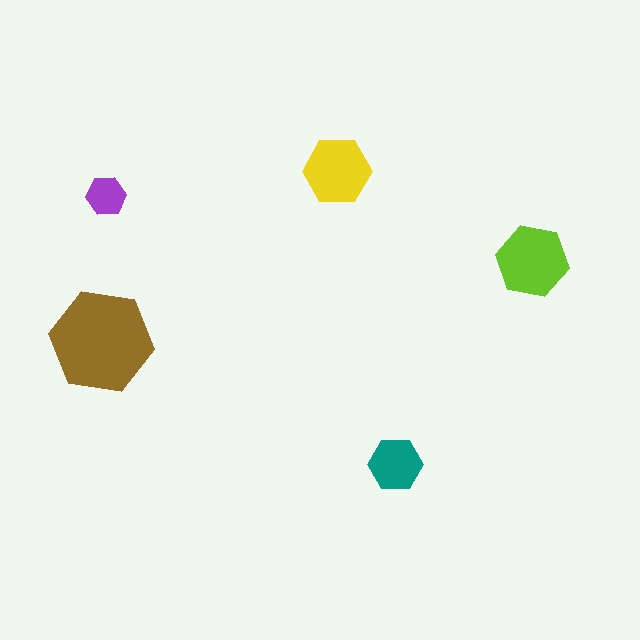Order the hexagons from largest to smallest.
the brown one, the lime one, the yellow one, the teal one, the purple one.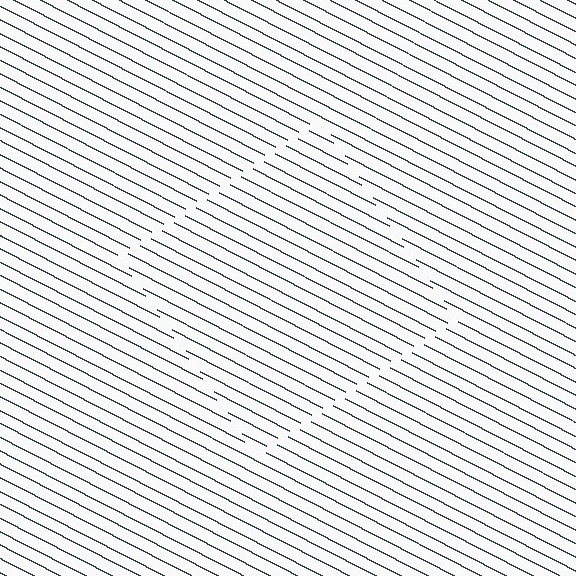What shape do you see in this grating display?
An illusory square. The interior of the shape contains the same grating, shifted by half a period — the contour is defined by the phase discontinuity where line-ends from the inner and outer gratings abut.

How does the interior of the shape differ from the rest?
The interior of the shape contains the same grating, shifted by half a period — the contour is defined by the phase discontinuity where line-ends from the inner and outer gratings abut.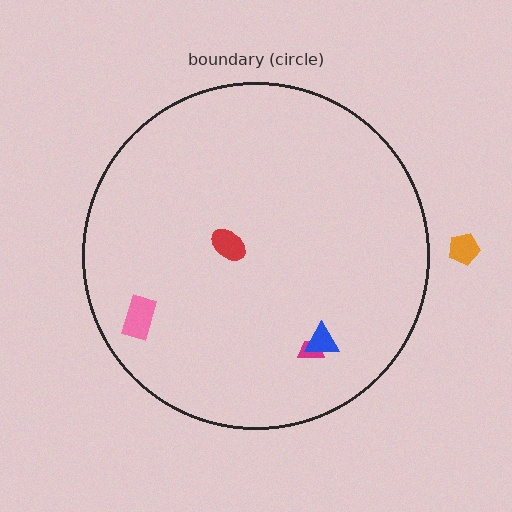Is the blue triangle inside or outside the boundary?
Inside.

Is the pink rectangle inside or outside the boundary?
Inside.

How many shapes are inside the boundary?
4 inside, 1 outside.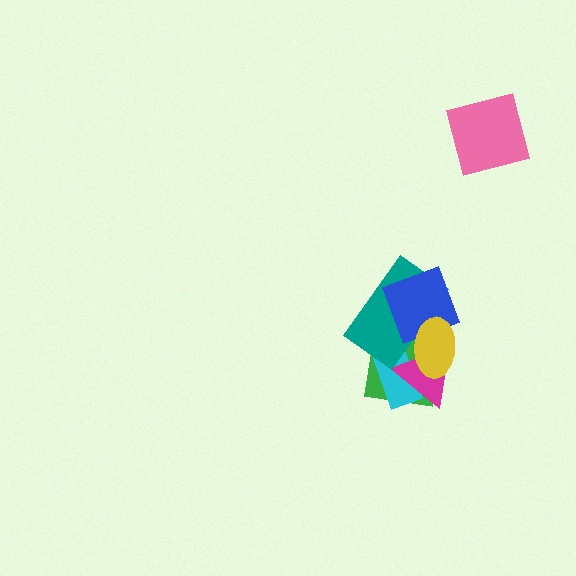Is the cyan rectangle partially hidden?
Yes, it is partially covered by another shape.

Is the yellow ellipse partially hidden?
No, no other shape covers it.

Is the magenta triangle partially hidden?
Yes, it is partially covered by another shape.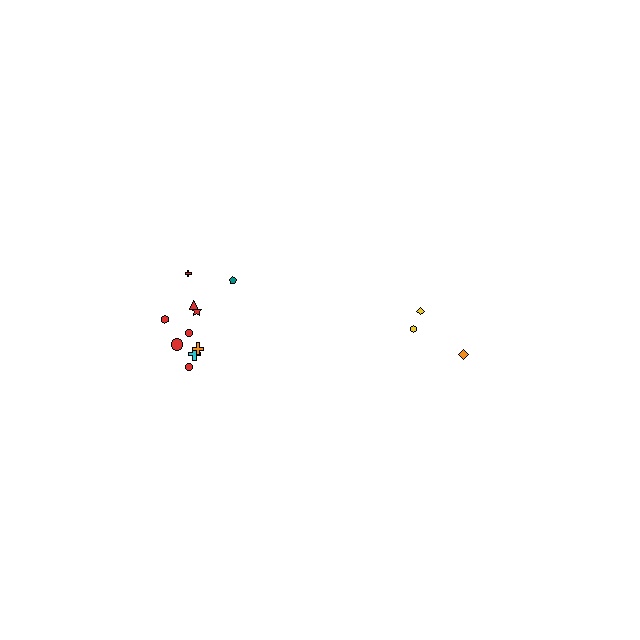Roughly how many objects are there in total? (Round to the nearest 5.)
Roughly 15 objects in total.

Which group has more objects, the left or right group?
The left group.